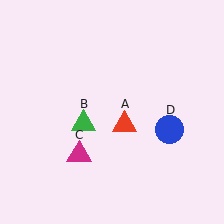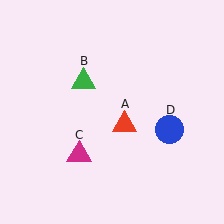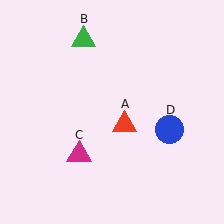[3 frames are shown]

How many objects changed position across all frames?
1 object changed position: green triangle (object B).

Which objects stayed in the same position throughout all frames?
Red triangle (object A) and magenta triangle (object C) and blue circle (object D) remained stationary.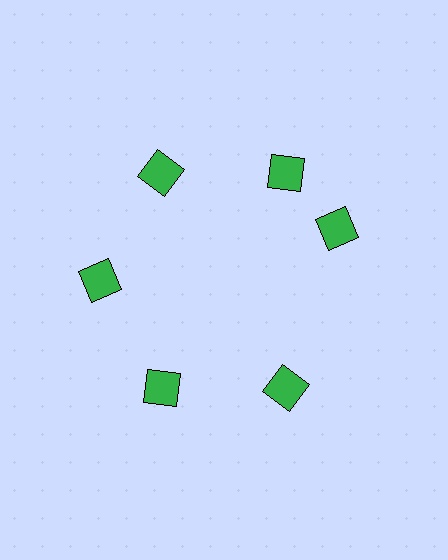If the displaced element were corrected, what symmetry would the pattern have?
It would have 6-fold rotational symmetry — the pattern would map onto itself every 60 degrees.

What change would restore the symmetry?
The symmetry would be restored by rotating it back into even spacing with its neighbors so that all 6 diamonds sit at equal angles and equal distance from the center.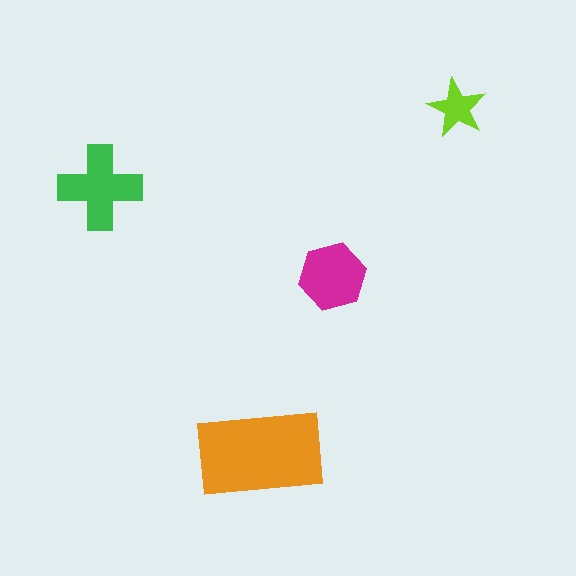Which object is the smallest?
The lime star.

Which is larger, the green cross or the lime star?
The green cross.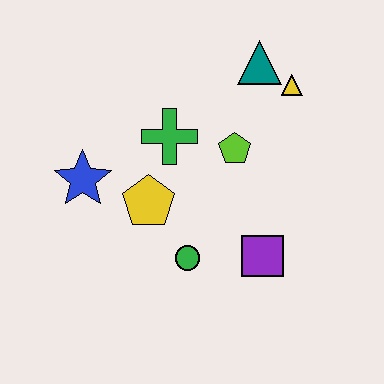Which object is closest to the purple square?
The green circle is closest to the purple square.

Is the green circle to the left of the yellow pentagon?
No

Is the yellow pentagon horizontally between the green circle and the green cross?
No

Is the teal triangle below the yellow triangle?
No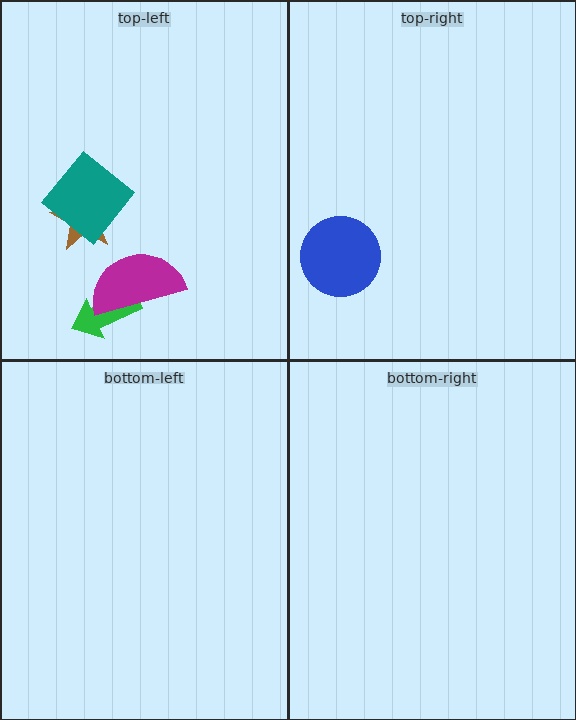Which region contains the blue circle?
The top-right region.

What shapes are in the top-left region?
The green arrow, the brown star, the teal diamond, the magenta semicircle.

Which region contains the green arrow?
The top-left region.